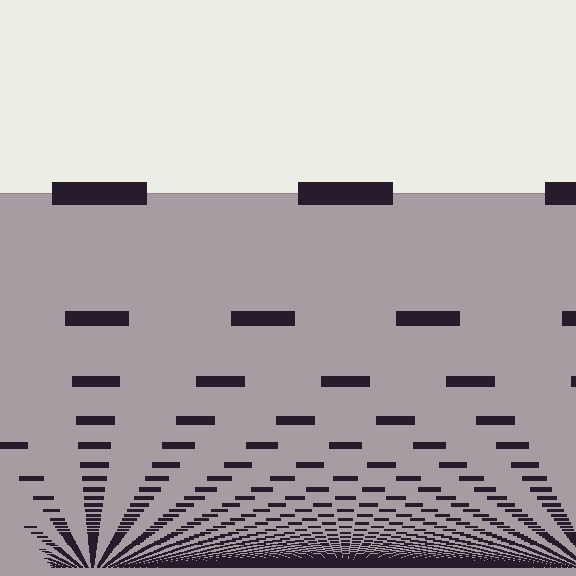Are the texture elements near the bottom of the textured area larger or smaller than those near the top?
Smaller. The gradient is inverted — elements near the bottom are smaller and denser.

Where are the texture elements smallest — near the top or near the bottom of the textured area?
Near the bottom.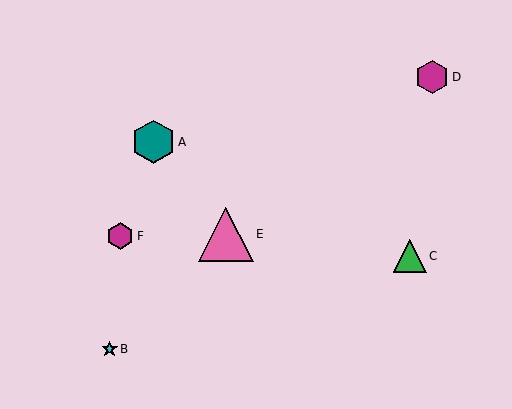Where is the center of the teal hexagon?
The center of the teal hexagon is at (153, 142).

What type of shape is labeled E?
Shape E is a pink triangle.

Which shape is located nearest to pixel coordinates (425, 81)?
The magenta hexagon (labeled D) at (432, 77) is nearest to that location.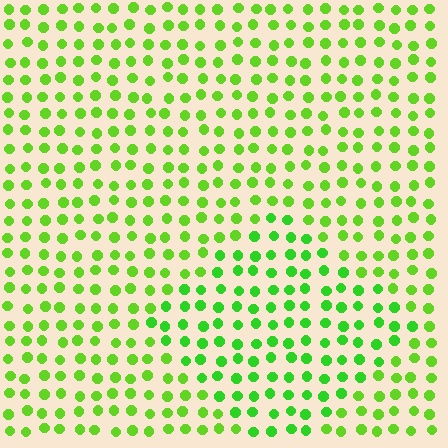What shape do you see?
I see a diamond.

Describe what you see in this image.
The image is filled with small lime elements in a uniform arrangement. A diamond-shaped region is visible where the elements are tinted to a slightly different hue, forming a subtle color boundary.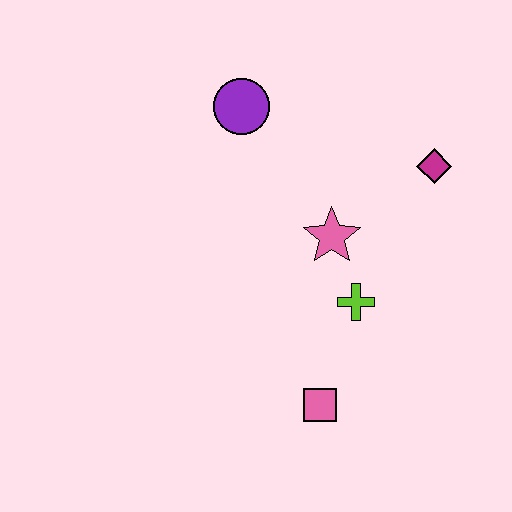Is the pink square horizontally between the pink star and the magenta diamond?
No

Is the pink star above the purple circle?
No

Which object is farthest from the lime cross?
The purple circle is farthest from the lime cross.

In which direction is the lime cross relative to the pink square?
The lime cross is above the pink square.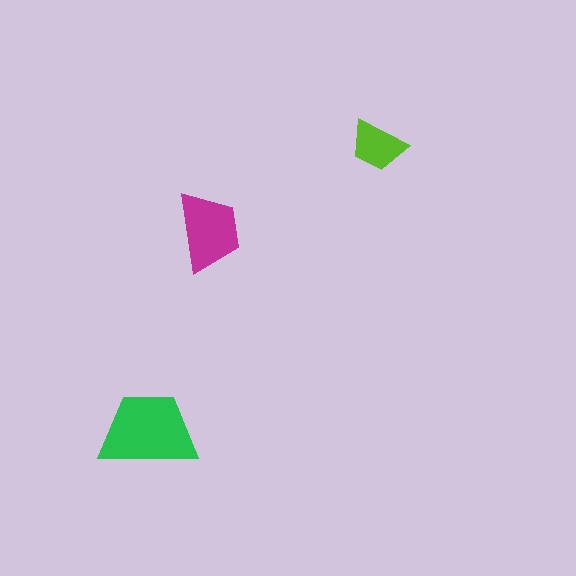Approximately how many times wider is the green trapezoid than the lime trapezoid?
About 1.5 times wider.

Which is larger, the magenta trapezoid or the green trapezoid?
The green one.